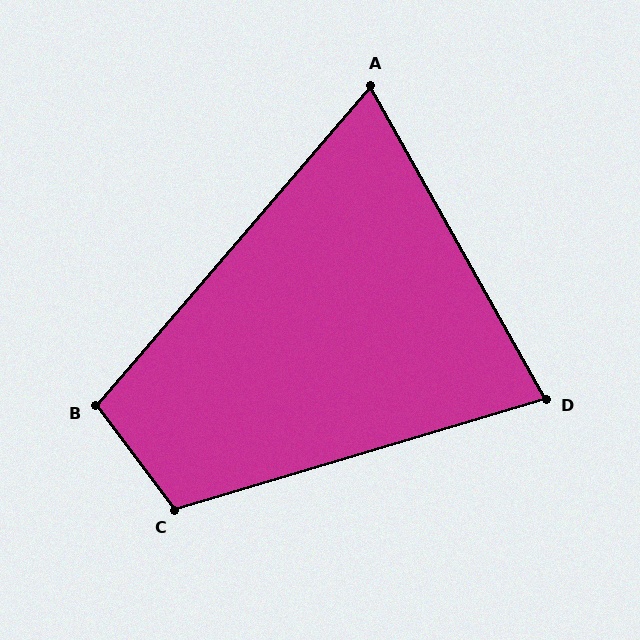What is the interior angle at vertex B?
Approximately 103 degrees (obtuse).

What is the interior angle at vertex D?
Approximately 77 degrees (acute).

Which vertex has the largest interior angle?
C, at approximately 110 degrees.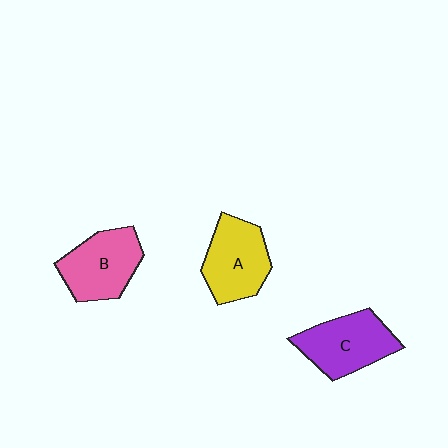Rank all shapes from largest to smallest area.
From largest to smallest: C (purple), A (yellow), B (pink).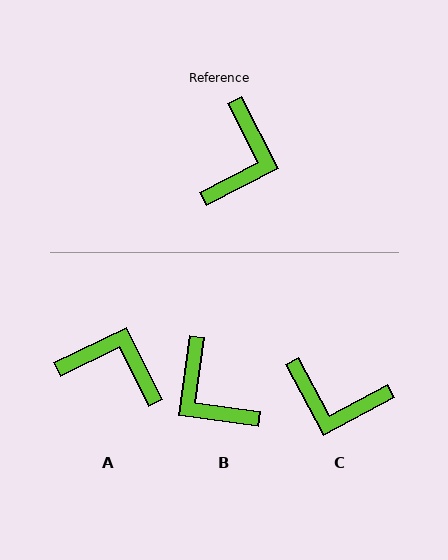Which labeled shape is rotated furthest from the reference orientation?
B, about 125 degrees away.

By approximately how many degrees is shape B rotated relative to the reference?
Approximately 125 degrees clockwise.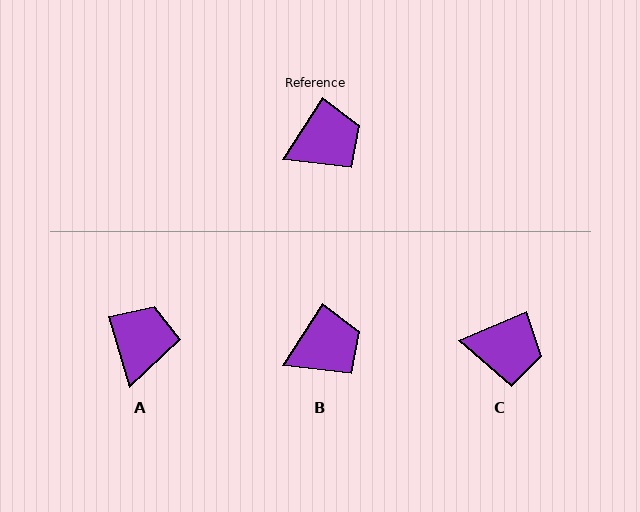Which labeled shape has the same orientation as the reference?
B.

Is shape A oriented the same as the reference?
No, it is off by about 49 degrees.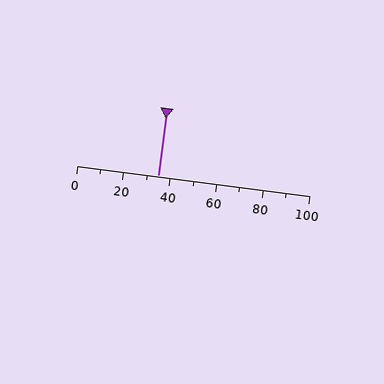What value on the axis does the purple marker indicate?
The marker indicates approximately 35.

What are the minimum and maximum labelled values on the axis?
The axis runs from 0 to 100.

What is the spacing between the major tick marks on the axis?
The major ticks are spaced 20 apart.